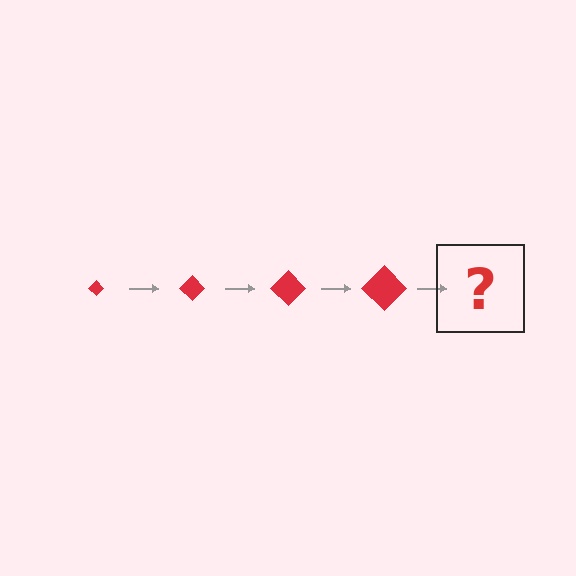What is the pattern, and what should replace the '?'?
The pattern is that the diamond gets progressively larger each step. The '?' should be a red diamond, larger than the previous one.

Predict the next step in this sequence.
The next step is a red diamond, larger than the previous one.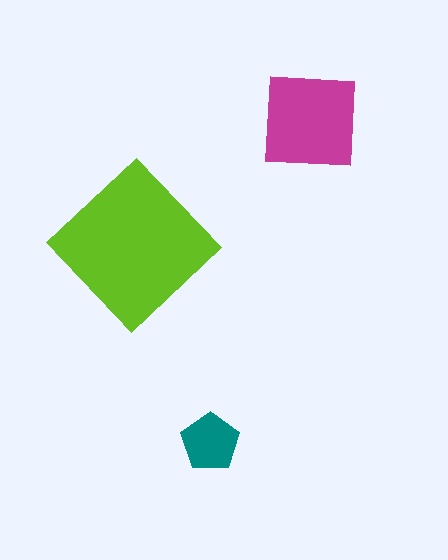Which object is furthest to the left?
The lime diamond is leftmost.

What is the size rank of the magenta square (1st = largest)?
2nd.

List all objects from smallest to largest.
The teal pentagon, the magenta square, the lime diamond.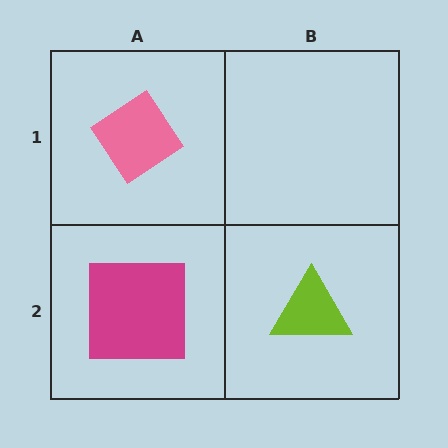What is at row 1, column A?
A pink diamond.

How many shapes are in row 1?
1 shape.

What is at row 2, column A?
A magenta square.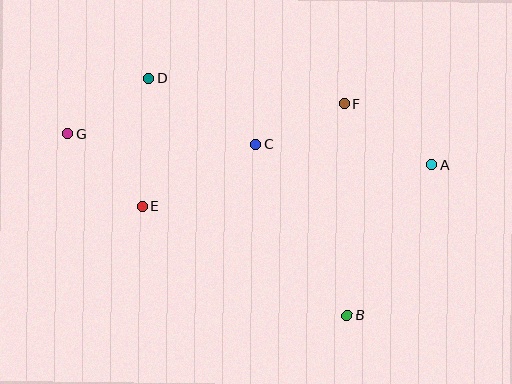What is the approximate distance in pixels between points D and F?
The distance between D and F is approximately 197 pixels.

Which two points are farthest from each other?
Points A and G are farthest from each other.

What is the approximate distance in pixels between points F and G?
The distance between F and G is approximately 278 pixels.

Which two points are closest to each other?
Points C and F are closest to each other.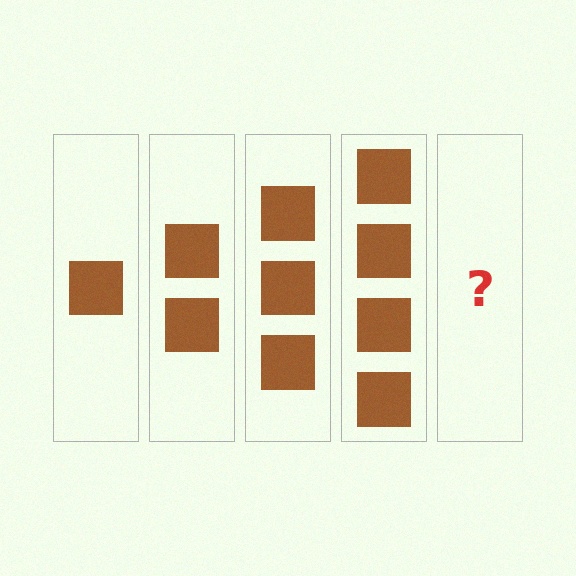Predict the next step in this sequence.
The next step is 5 squares.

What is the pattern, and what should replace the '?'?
The pattern is that each step adds one more square. The '?' should be 5 squares.